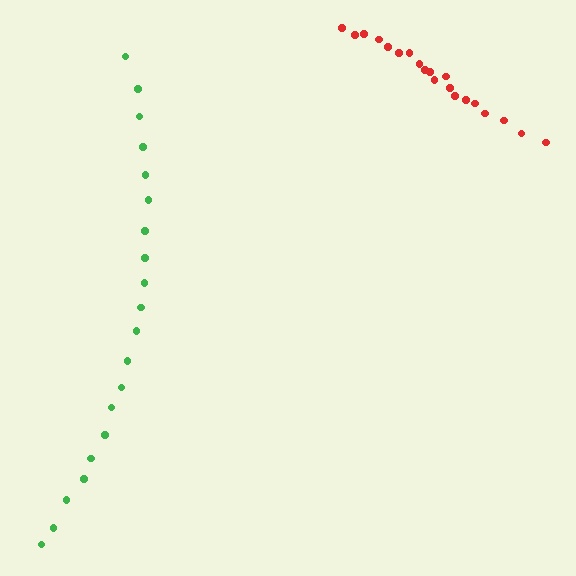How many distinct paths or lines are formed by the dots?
There are 2 distinct paths.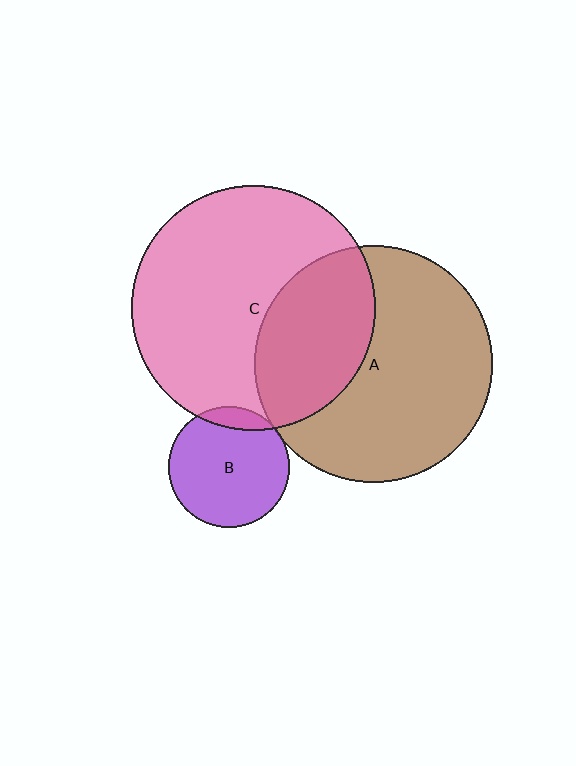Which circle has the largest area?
Circle C (pink).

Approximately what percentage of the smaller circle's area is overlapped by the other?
Approximately 10%.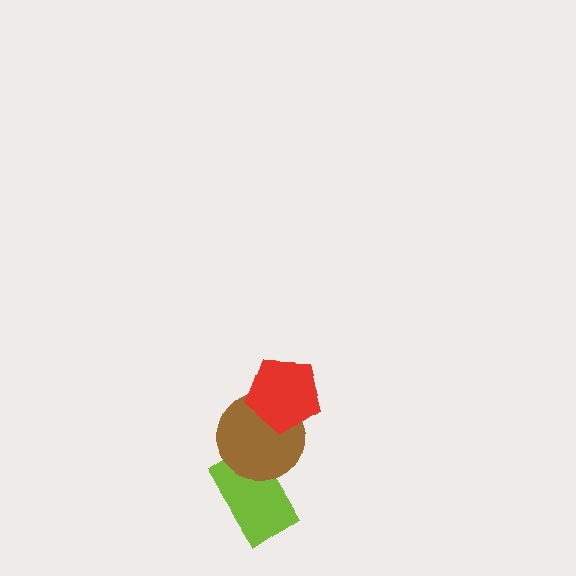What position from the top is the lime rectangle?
The lime rectangle is 3rd from the top.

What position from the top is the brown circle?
The brown circle is 2nd from the top.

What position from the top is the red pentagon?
The red pentagon is 1st from the top.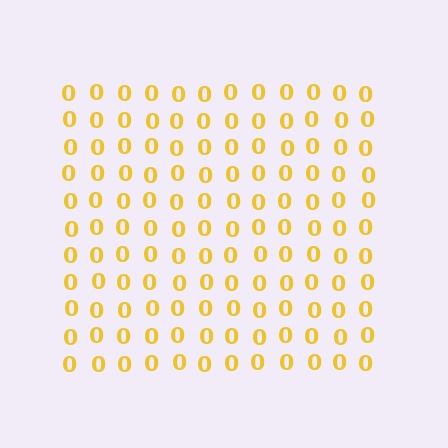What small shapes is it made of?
It is made of small digit 0's.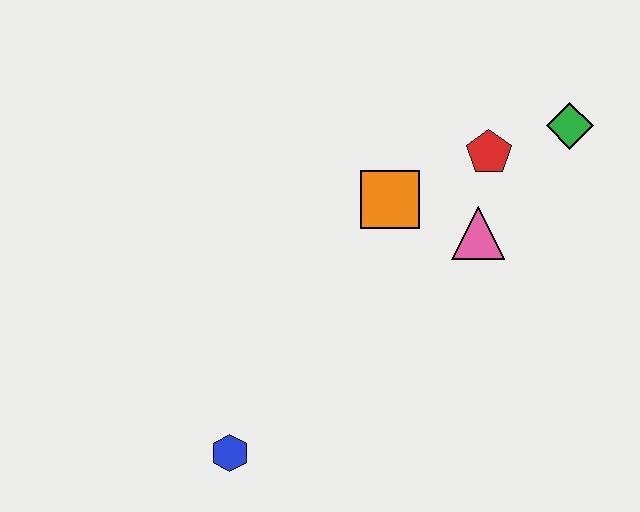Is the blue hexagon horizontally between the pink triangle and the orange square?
No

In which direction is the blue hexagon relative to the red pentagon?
The blue hexagon is below the red pentagon.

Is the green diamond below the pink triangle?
No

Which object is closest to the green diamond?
The red pentagon is closest to the green diamond.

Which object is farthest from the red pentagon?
The blue hexagon is farthest from the red pentagon.